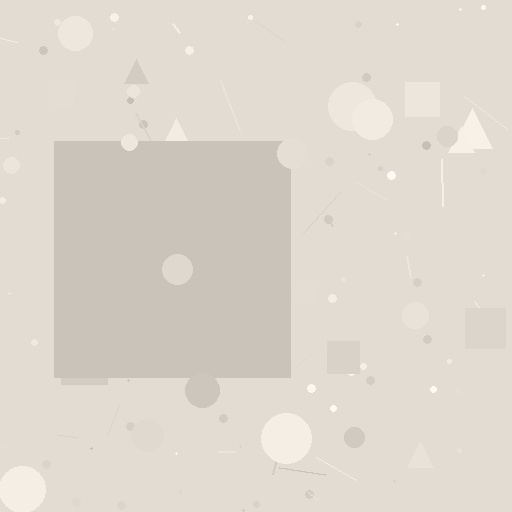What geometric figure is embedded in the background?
A square is embedded in the background.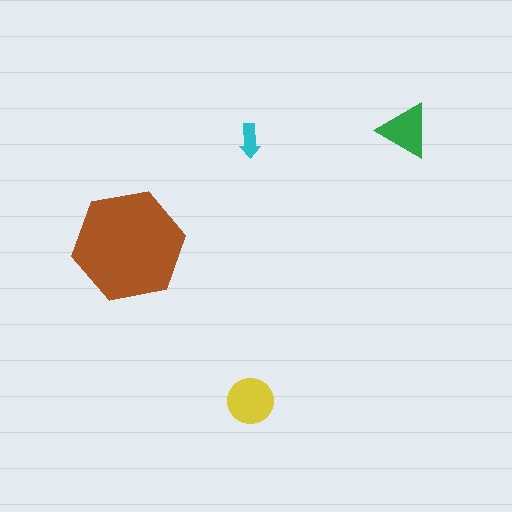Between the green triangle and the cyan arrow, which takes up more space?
The green triangle.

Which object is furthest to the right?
The green triangle is rightmost.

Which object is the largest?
The brown hexagon.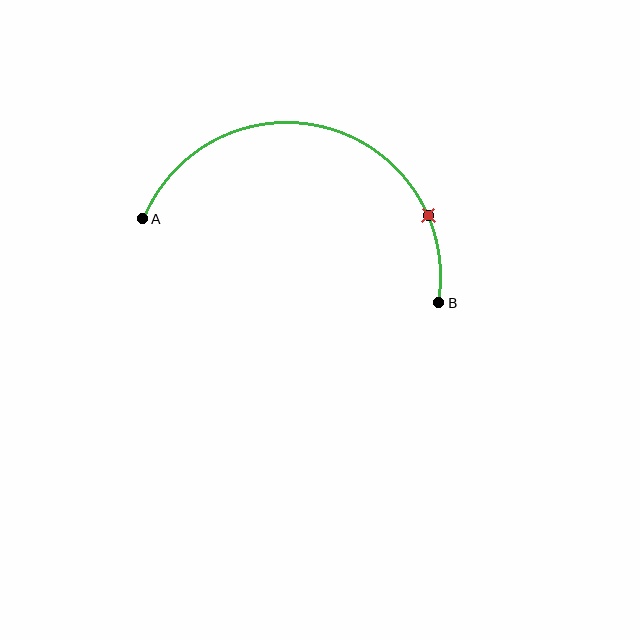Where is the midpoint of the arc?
The arc midpoint is the point on the curve farthest from the straight line joining A and B. It sits above that line.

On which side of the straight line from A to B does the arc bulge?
The arc bulges above the straight line connecting A and B.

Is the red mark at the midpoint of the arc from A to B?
No. The red mark lies on the arc but is closer to endpoint B. The arc midpoint would be at the point on the curve equidistant along the arc from both A and B.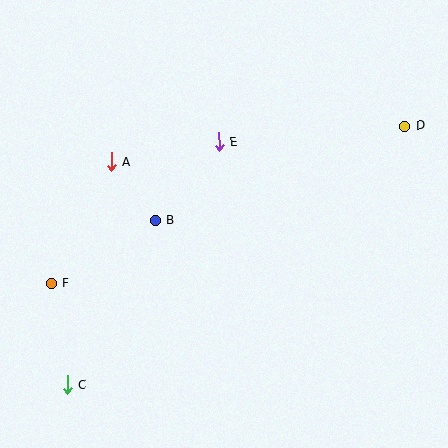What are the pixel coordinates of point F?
Point F is at (51, 283).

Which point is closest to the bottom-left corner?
Point C is closest to the bottom-left corner.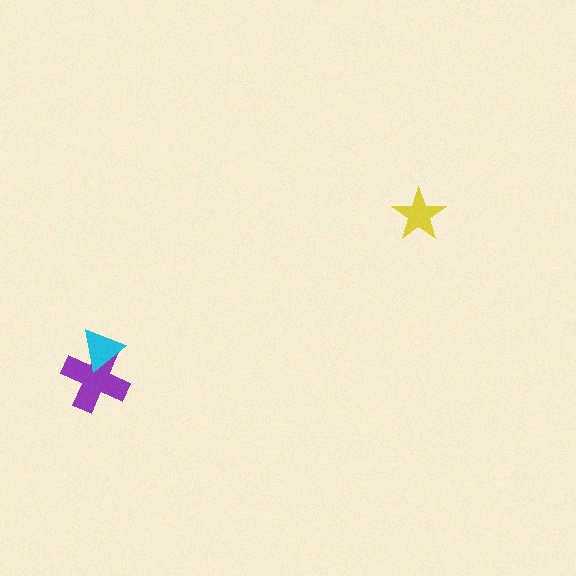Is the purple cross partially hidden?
Yes, it is partially covered by another shape.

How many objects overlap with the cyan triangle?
1 object overlaps with the cyan triangle.